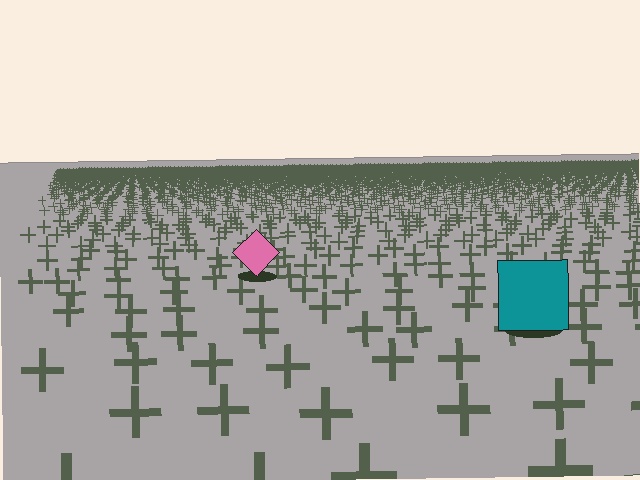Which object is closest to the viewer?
The teal square is closest. The texture marks near it are larger and more spread out.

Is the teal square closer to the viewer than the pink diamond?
Yes. The teal square is closer — you can tell from the texture gradient: the ground texture is coarser near it.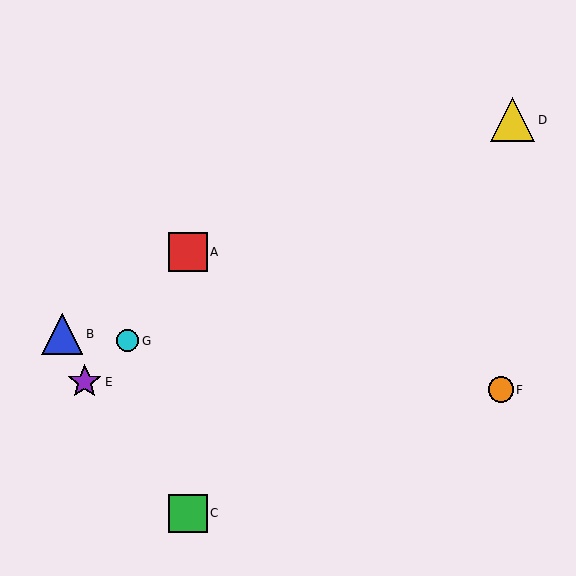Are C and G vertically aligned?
No, C is at x≈188 and G is at x≈128.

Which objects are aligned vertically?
Objects A, C are aligned vertically.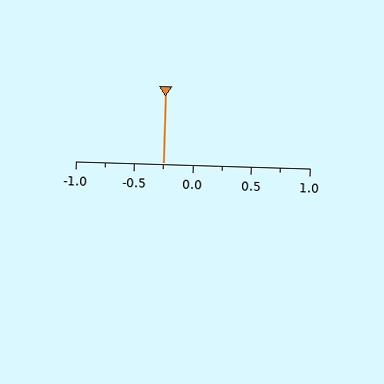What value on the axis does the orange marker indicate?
The marker indicates approximately -0.25.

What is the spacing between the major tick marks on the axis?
The major ticks are spaced 0.5 apart.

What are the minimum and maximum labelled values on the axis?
The axis runs from -1.0 to 1.0.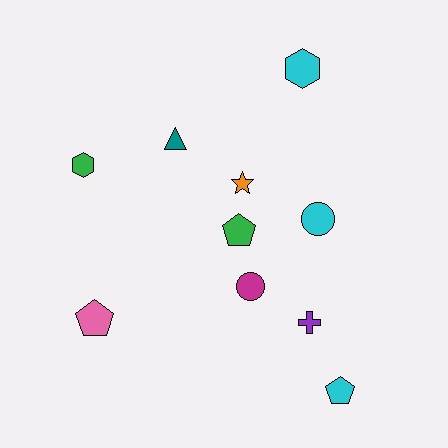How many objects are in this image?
There are 10 objects.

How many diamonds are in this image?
There are no diamonds.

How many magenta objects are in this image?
There is 1 magenta object.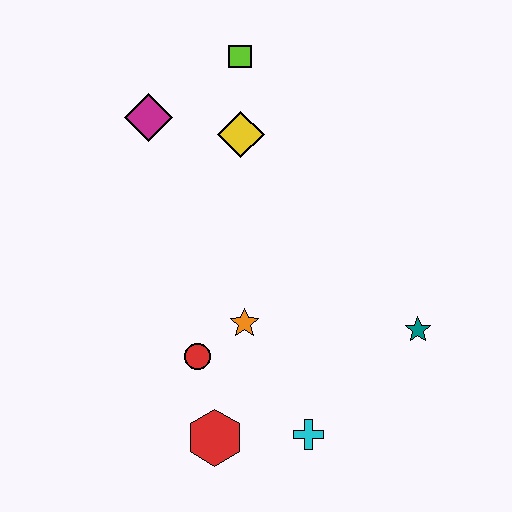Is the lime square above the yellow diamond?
Yes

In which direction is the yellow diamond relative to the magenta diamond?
The yellow diamond is to the right of the magenta diamond.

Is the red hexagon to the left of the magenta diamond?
No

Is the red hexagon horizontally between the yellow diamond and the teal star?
No